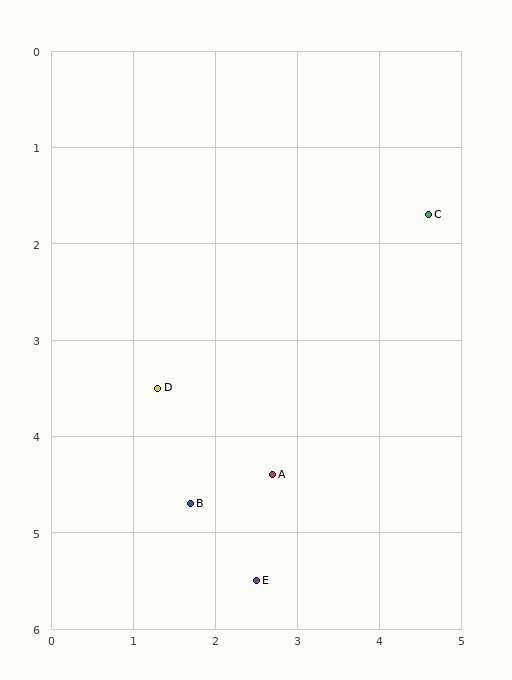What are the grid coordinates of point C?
Point C is at approximately (4.6, 1.7).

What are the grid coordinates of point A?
Point A is at approximately (2.7, 4.4).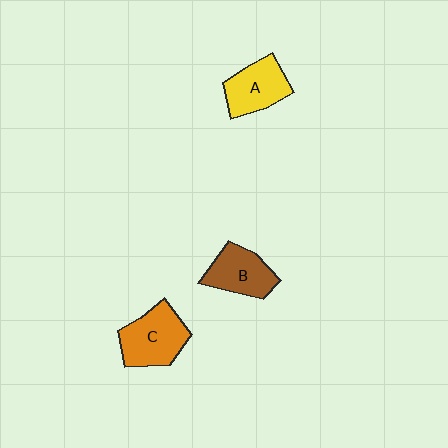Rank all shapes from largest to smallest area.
From largest to smallest: C (orange), A (yellow), B (brown).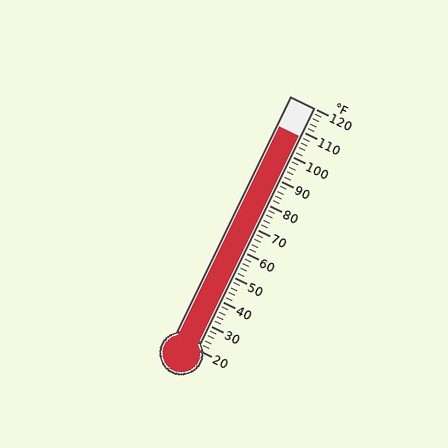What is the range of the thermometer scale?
The thermometer scale ranges from 20°F to 120°F.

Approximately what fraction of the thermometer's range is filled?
The thermometer is filled to approximately 90% of its range.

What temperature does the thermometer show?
The thermometer shows approximately 108°F.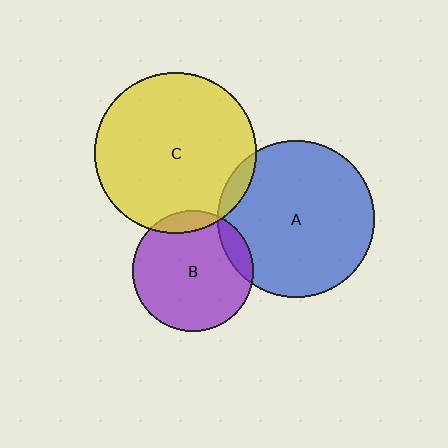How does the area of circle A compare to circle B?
Approximately 1.7 times.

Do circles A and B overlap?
Yes.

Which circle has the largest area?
Circle C (yellow).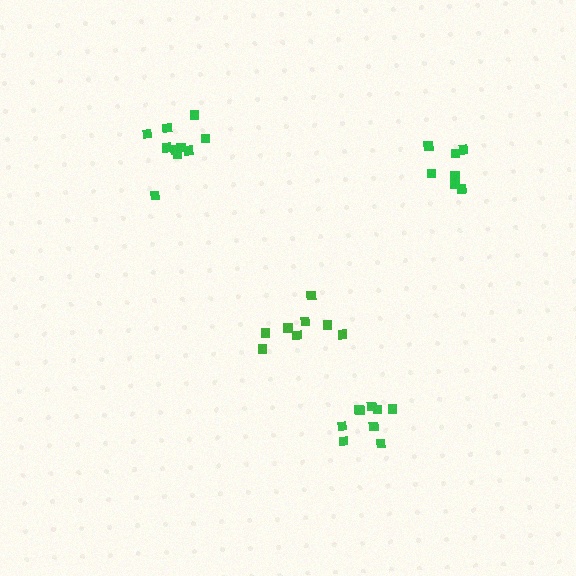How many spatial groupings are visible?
There are 4 spatial groupings.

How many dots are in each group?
Group 1: 7 dots, Group 2: 9 dots, Group 3: 10 dots, Group 4: 8 dots (34 total).